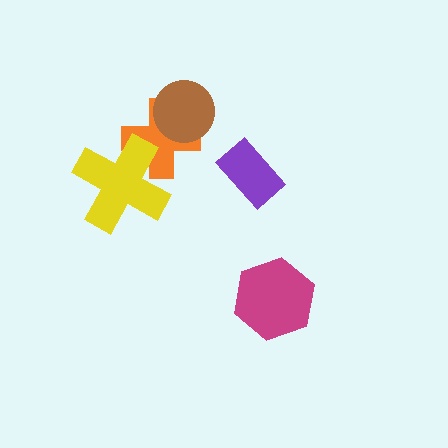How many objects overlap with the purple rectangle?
0 objects overlap with the purple rectangle.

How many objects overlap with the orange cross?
2 objects overlap with the orange cross.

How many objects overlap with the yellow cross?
1 object overlaps with the yellow cross.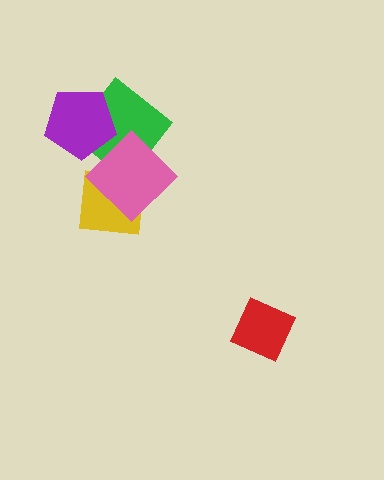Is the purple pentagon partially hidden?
Yes, it is partially covered by another shape.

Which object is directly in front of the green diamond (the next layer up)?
The purple pentagon is directly in front of the green diamond.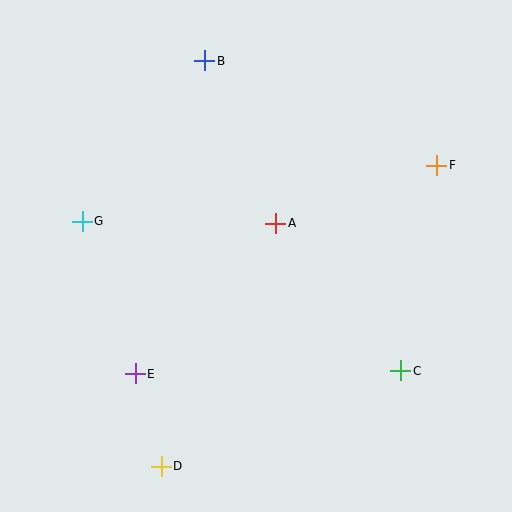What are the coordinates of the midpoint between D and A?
The midpoint between D and A is at (218, 345).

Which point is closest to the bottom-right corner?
Point C is closest to the bottom-right corner.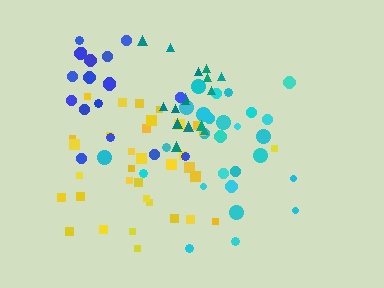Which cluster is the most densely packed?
Teal.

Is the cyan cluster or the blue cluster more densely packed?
Blue.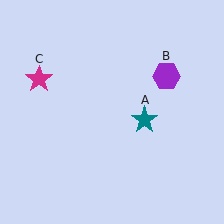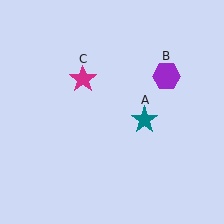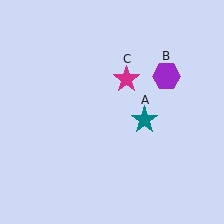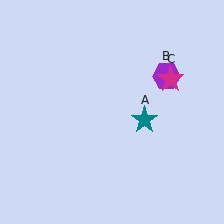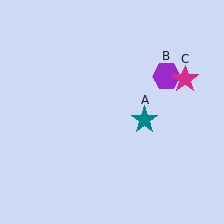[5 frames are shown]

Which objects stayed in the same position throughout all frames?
Teal star (object A) and purple hexagon (object B) remained stationary.